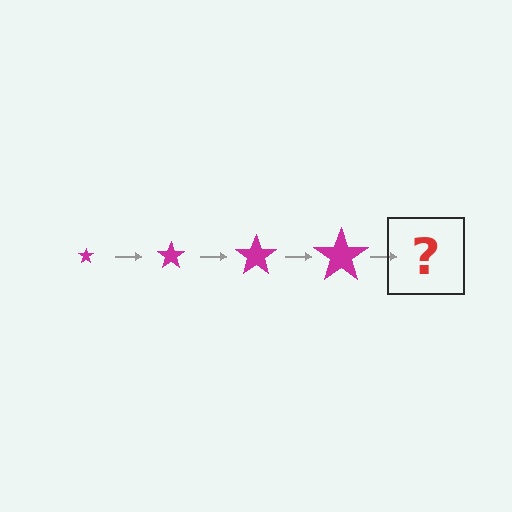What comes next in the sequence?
The next element should be a magenta star, larger than the previous one.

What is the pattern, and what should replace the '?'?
The pattern is that the star gets progressively larger each step. The '?' should be a magenta star, larger than the previous one.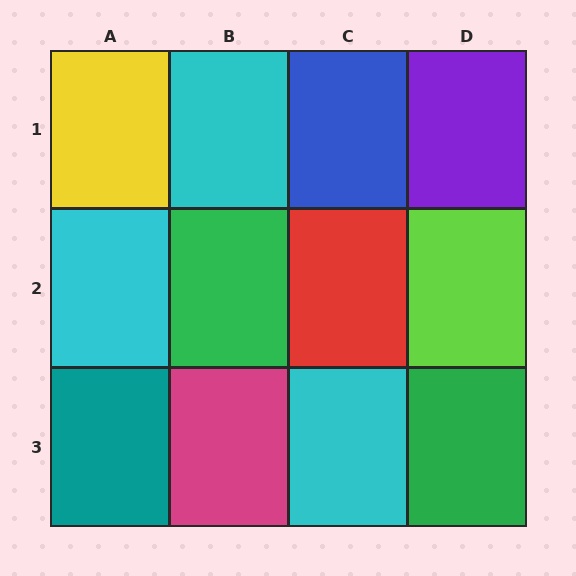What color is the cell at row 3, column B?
Magenta.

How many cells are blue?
1 cell is blue.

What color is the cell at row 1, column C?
Blue.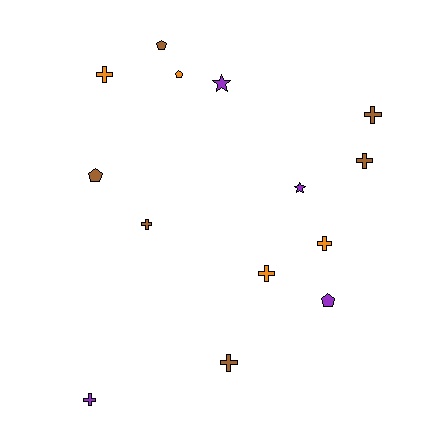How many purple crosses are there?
There is 1 purple cross.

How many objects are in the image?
There are 14 objects.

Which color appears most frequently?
Brown, with 6 objects.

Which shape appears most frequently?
Cross, with 8 objects.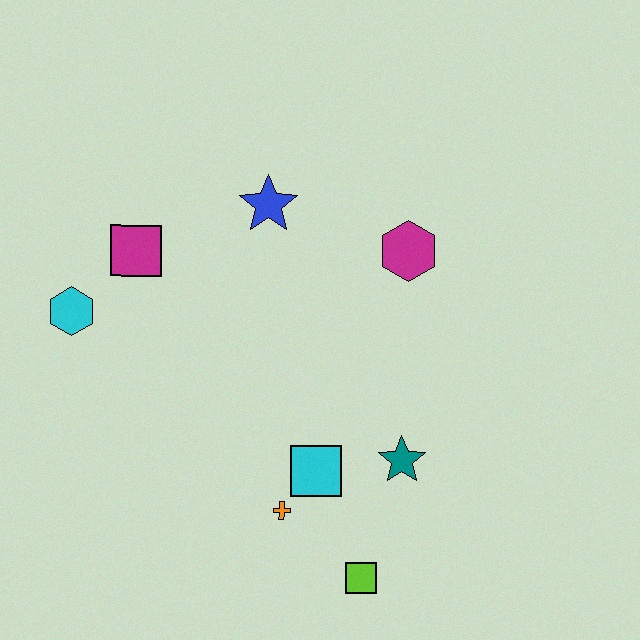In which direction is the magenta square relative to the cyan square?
The magenta square is above the cyan square.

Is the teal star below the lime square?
No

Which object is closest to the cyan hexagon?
The magenta square is closest to the cyan hexagon.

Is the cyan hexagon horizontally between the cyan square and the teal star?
No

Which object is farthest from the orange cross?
The blue star is farthest from the orange cross.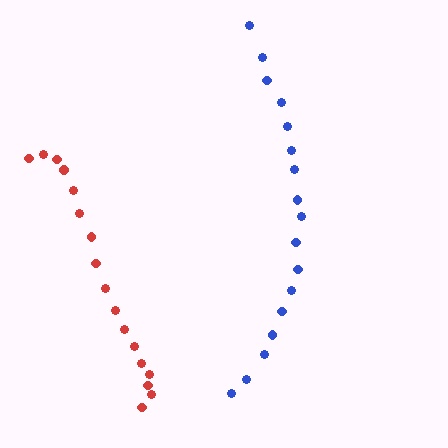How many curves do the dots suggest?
There are 2 distinct paths.